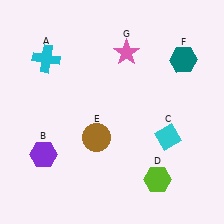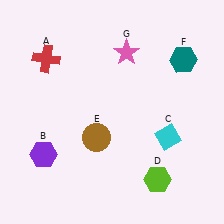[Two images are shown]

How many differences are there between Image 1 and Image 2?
There is 1 difference between the two images.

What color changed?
The cross (A) changed from cyan in Image 1 to red in Image 2.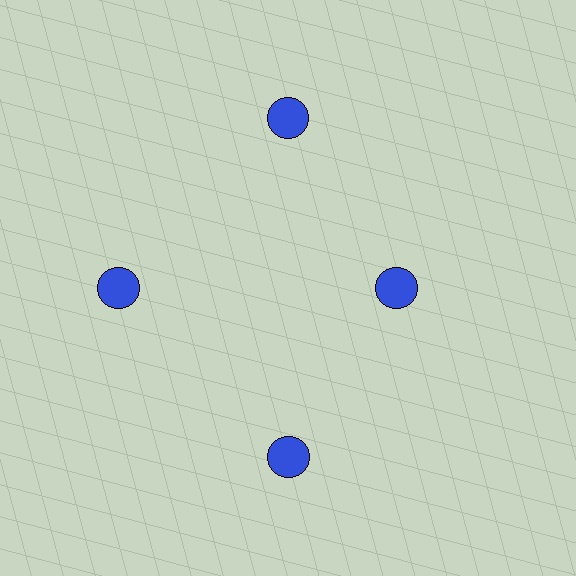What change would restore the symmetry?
The symmetry would be restored by moving it outward, back onto the ring so that all 4 circles sit at equal angles and equal distance from the center.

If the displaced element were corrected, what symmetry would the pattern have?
It would have 4-fold rotational symmetry — the pattern would map onto itself every 90 degrees.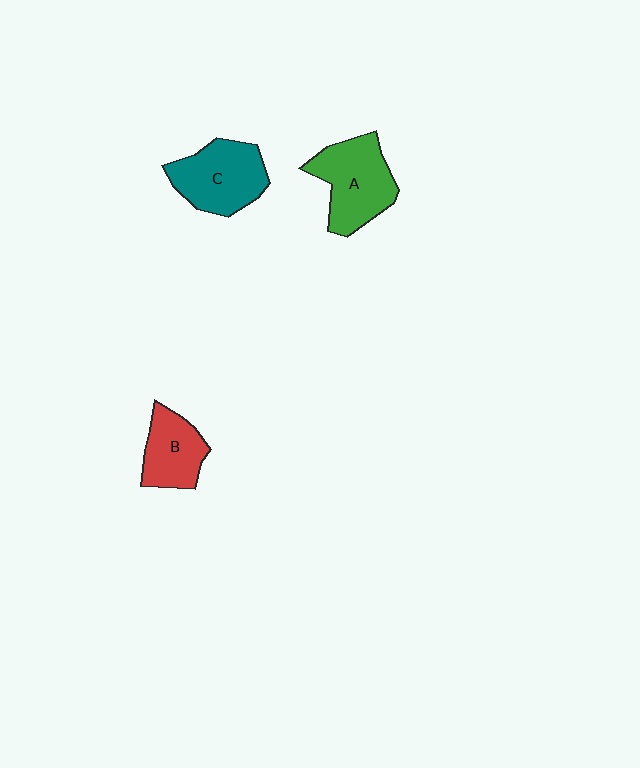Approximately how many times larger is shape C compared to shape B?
Approximately 1.3 times.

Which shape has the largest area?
Shape A (green).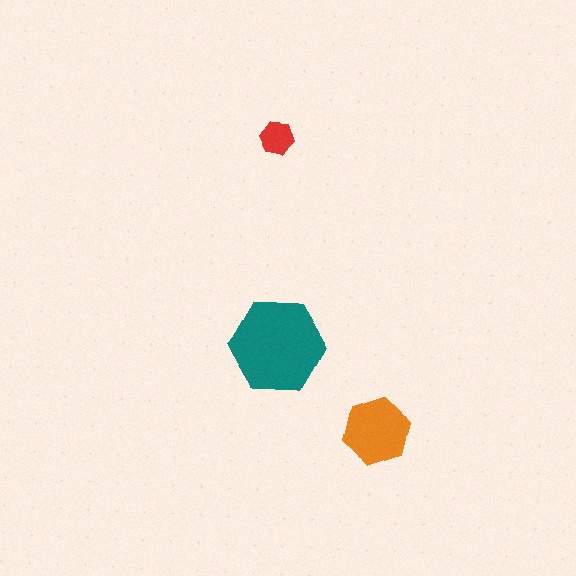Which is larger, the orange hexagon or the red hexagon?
The orange one.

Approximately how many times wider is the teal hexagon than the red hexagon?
About 3 times wider.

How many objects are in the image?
There are 3 objects in the image.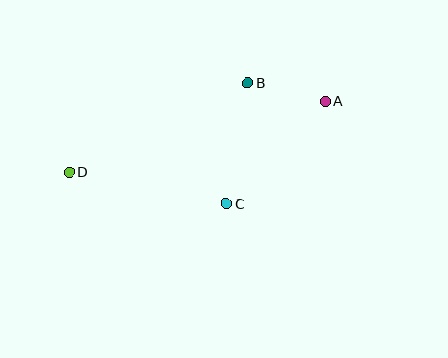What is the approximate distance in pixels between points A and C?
The distance between A and C is approximately 142 pixels.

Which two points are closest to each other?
Points A and B are closest to each other.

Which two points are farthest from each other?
Points A and D are farthest from each other.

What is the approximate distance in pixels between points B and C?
The distance between B and C is approximately 122 pixels.